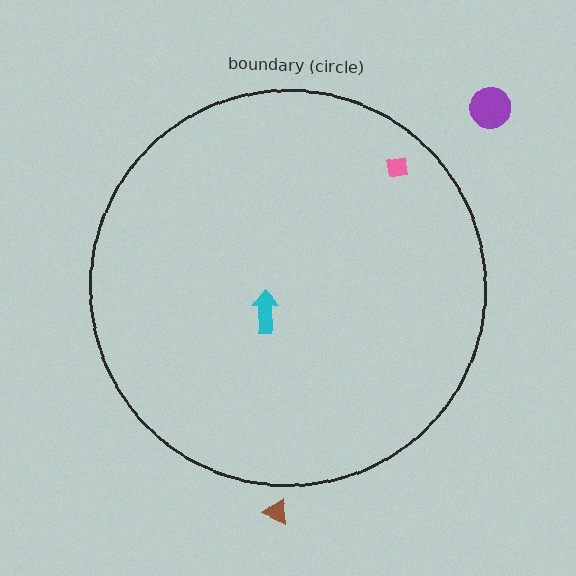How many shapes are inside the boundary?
2 inside, 2 outside.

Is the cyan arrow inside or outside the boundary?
Inside.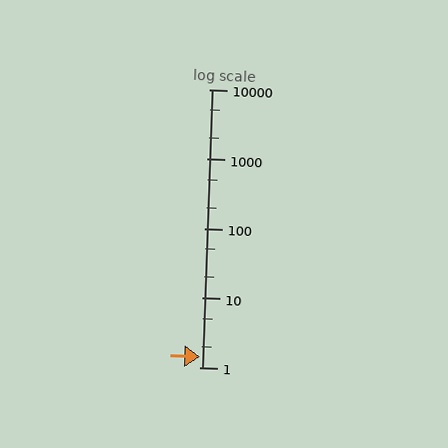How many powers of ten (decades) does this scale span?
The scale spans 4 decades, from 1 to 10000.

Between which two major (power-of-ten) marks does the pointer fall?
The pointer is between 1 and 10.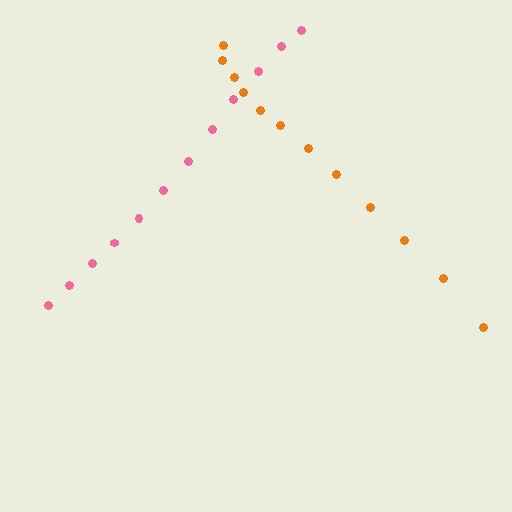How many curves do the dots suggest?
There are 2 distinct paths.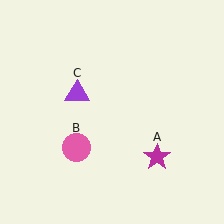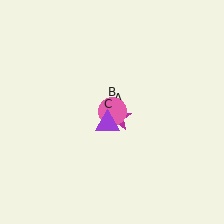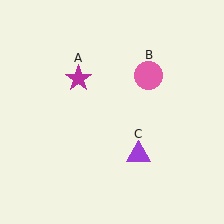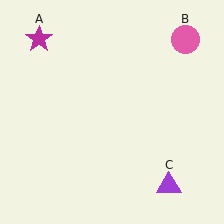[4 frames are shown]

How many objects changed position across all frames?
3 objects changed position: magenta star (object A), pink circle (object B), purple triangle (object C).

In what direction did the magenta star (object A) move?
The magenta star (object A) moved up and to the left.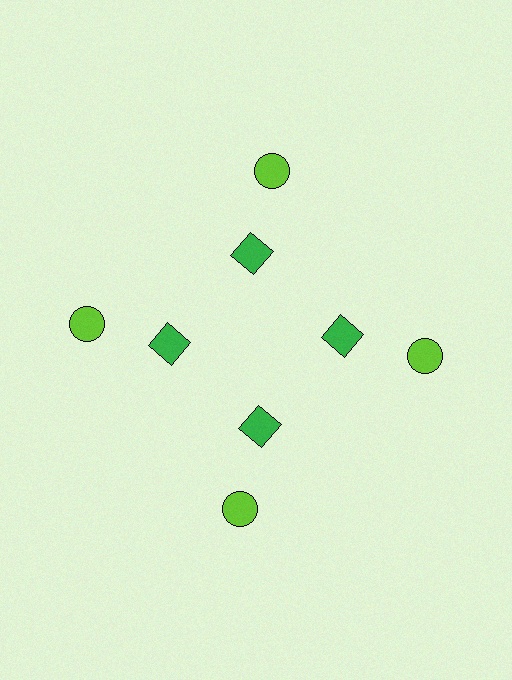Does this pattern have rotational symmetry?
Yes, this pattern has 4-fold rotational symmetry. It looks the same after rotating 90 degrees around the center.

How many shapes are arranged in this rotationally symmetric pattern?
There are 8 shapes, arranged in 4 groups of 2.